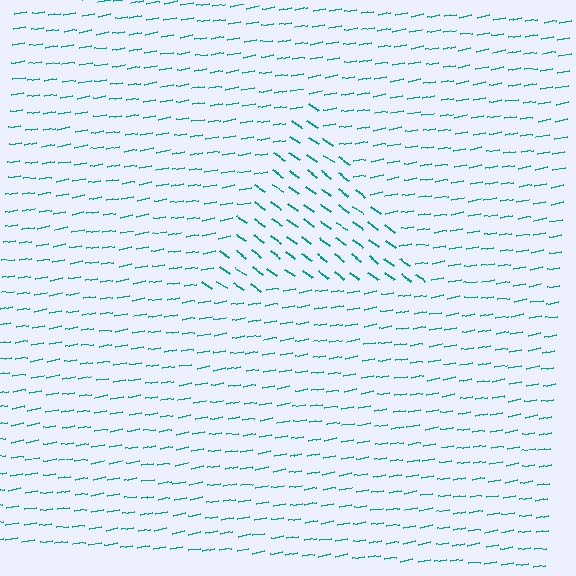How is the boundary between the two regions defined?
The boundary is defined purely by a change in line orientation (approximately 45 degrees difference). All lines are the same color and thickness.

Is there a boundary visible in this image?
Yes, there is a texture boundary formed by a change in line orientation.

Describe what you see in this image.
The image is filled with small teal line segments. A triangle region in the image has lines oriented differently from the surrounding lines, creating a visible texture boundary.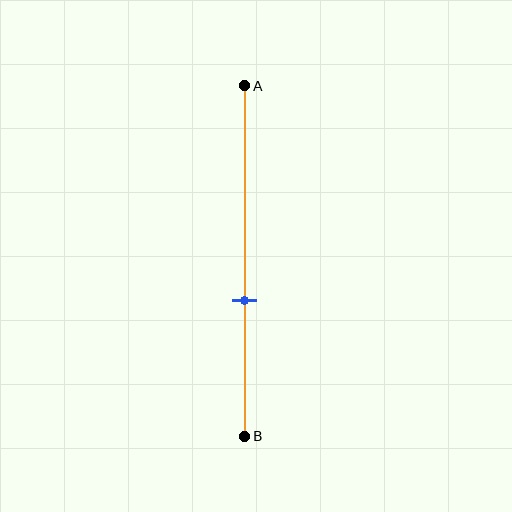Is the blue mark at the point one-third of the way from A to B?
No, the mark is at about 60% from A, not at the 33% one-third point.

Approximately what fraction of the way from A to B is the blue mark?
The blue mark is approximately 60% of the way from A to B.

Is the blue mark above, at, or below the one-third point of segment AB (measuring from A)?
The blue mark is below the one-third point of segment AB.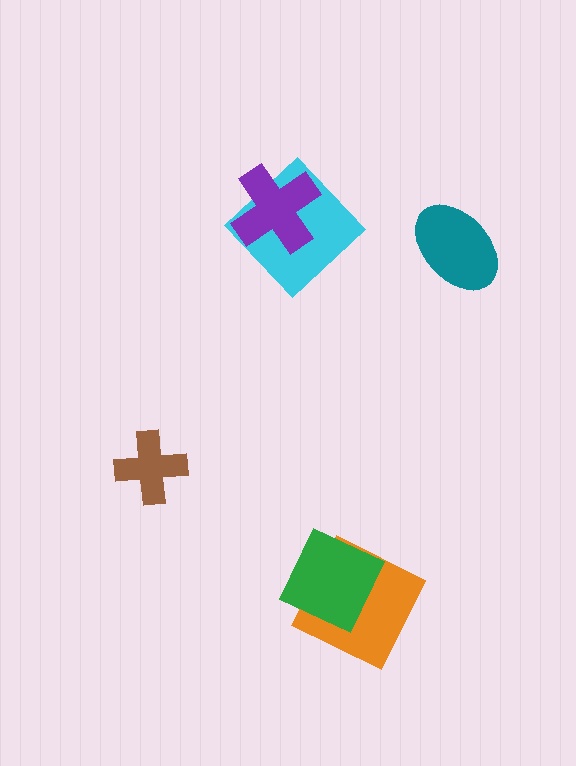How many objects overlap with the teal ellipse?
0 objects overlap with the teal ellipse.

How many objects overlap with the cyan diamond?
1 object overlaps with the cyan diamond.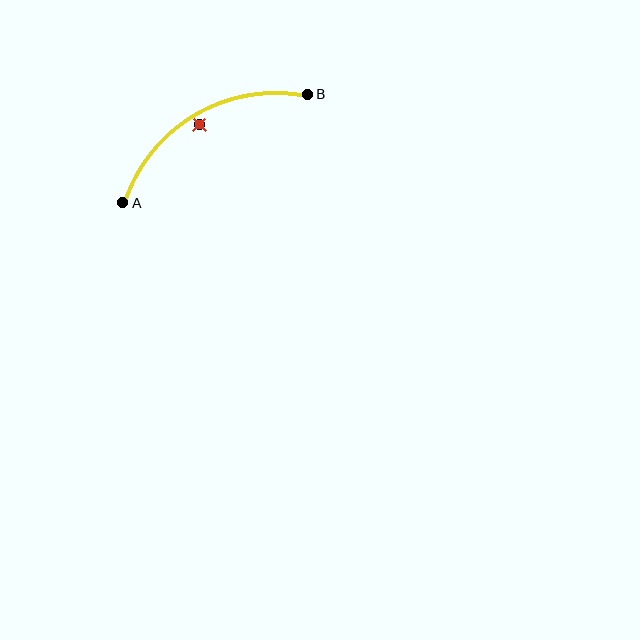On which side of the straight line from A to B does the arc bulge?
The arc bulges above the straight line connecting A and B.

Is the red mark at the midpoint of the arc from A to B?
No — the red mark does not lie on the arc at all. It sits slightly inside the curve.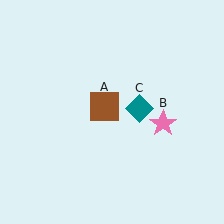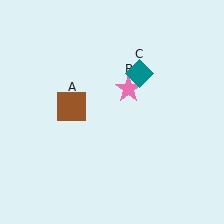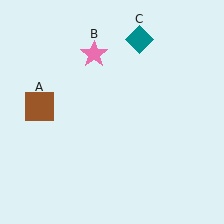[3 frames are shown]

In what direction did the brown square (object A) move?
The brown square (object A) moved left.